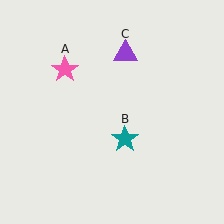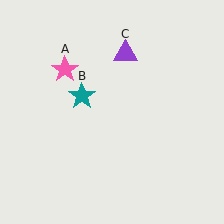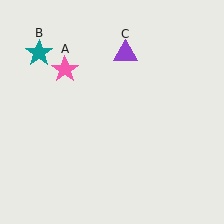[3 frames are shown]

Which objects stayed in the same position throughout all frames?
Pink star (object A) and purple triangle (object C) remained stationary.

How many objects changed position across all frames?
1 object changed position: teal star (object B).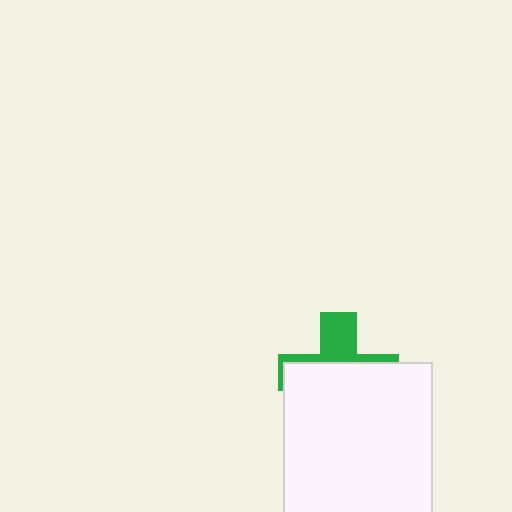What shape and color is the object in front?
The object in front is a white rectangle.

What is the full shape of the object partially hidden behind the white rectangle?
The partially hidden object is a green cross.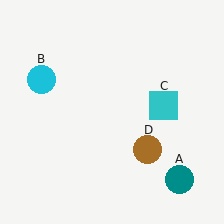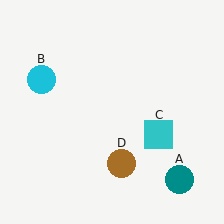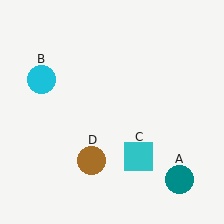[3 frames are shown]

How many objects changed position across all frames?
2 objects changed position: cyan square (object C), brown circle (object D).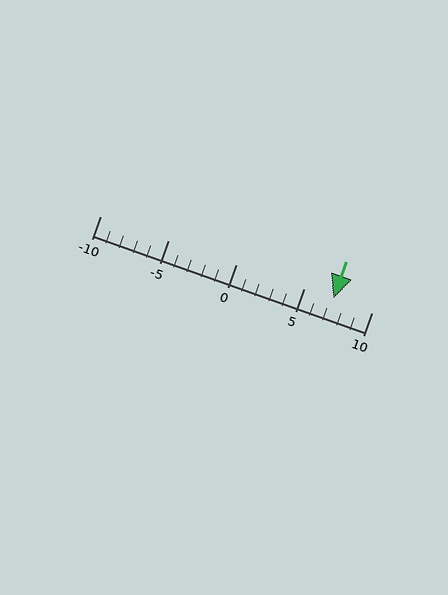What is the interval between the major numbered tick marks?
The major tick marks are spaced 5 units apart.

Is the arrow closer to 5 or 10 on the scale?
The arrow is closer to 5.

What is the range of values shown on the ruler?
The ruler shows values from -10 to 10.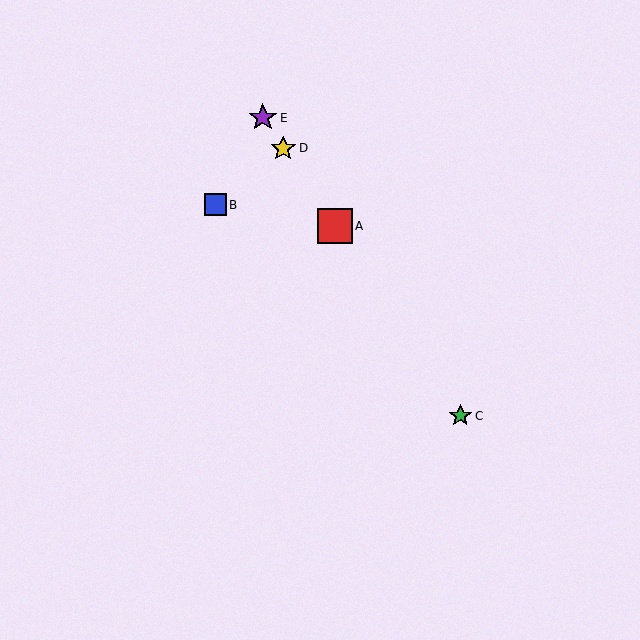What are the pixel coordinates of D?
Object D is at (283, 148).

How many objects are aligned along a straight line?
4 objects (A, C, D, E) are aligned along a straight line.